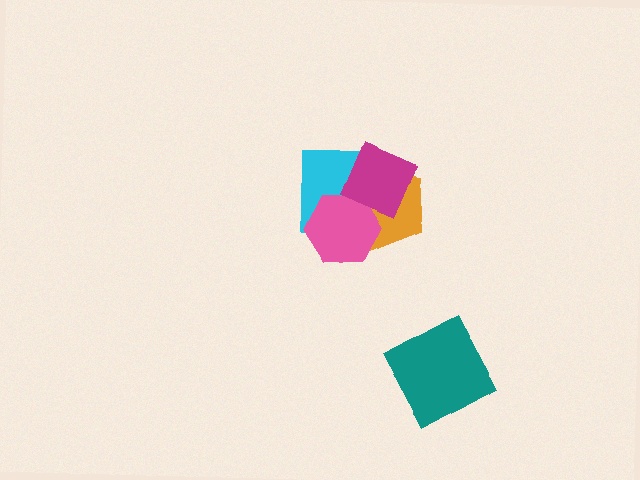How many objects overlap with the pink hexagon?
3 objects overlap with the pink hexagon.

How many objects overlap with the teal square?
0 objects overlap with the teal square.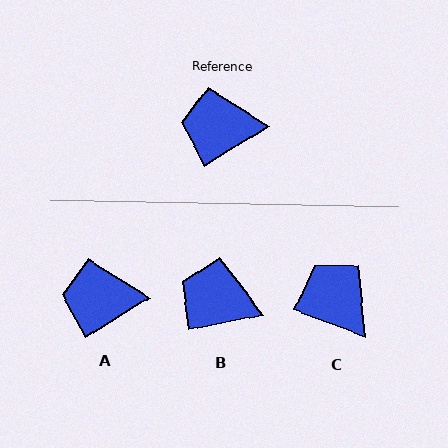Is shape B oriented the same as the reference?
No, it is off by about 21 degrees.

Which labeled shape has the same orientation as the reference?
A.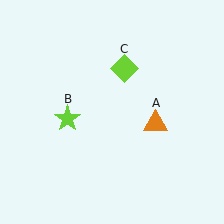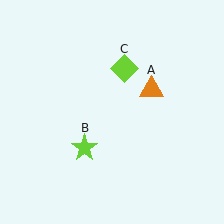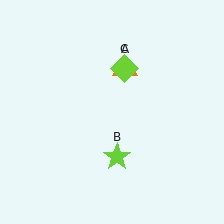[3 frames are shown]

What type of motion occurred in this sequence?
The orange triangle (object A), lime star (object B) rotated counterclockwise around the center of the scene.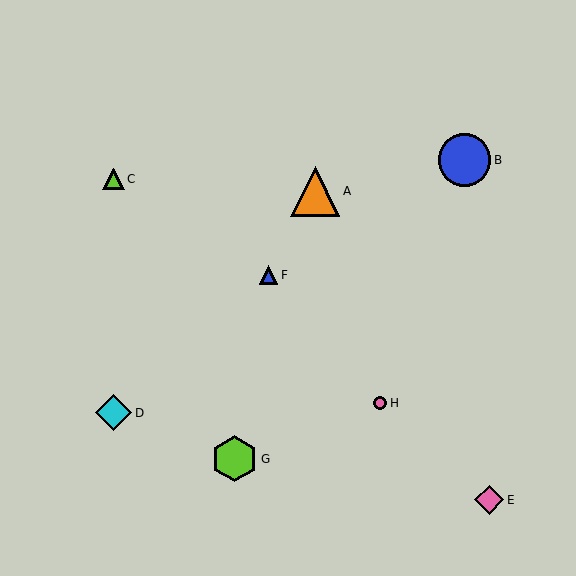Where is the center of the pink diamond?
The center of the pink diamond is at (489, 500).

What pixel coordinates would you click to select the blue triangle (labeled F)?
Click at (268, 275) to select the blue triangle F.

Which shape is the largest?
The blue circle (labeled B) is the largest.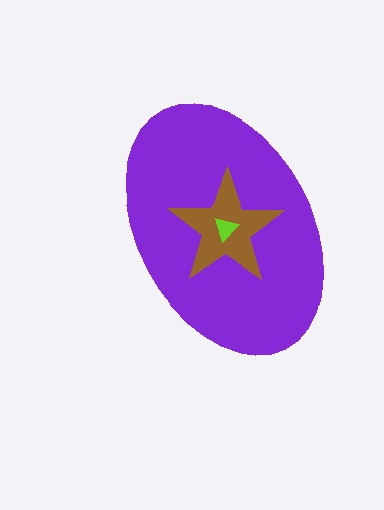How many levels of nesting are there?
3.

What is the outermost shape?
The purple ellipse.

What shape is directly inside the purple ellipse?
The brown star.